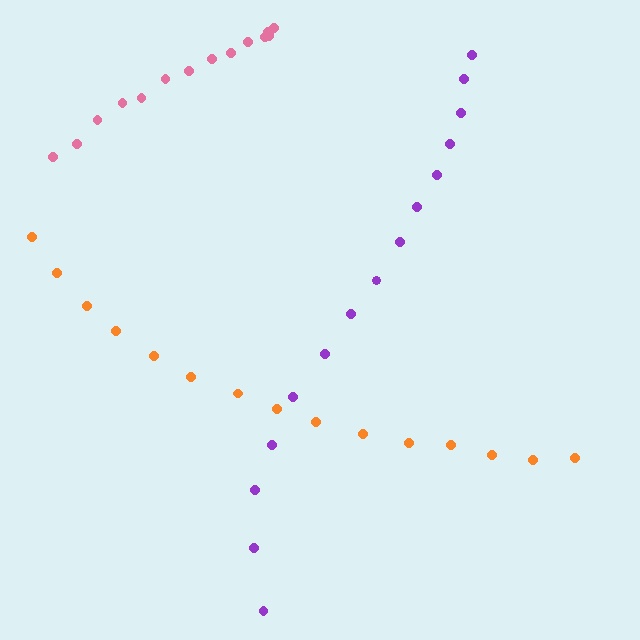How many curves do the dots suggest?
There are 3 distinct paths.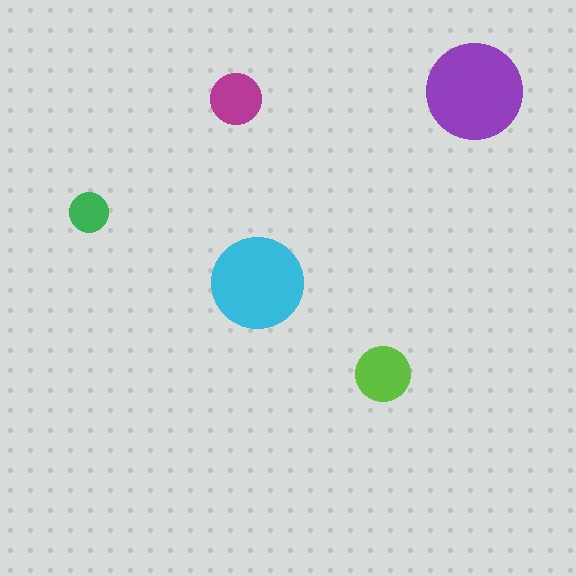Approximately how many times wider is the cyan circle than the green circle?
About 2.5 times wider.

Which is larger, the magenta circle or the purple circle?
The purple one.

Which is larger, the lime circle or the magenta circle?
The lime one.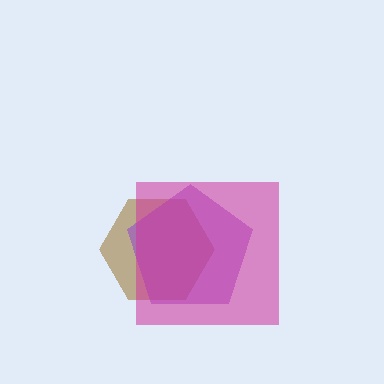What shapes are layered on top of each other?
The layered shapes are: a brown hexagon, a purple pentagon, a magenta square.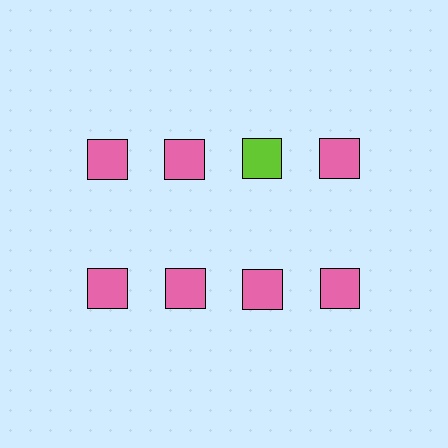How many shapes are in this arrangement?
There are 8 shapes arranged in a grid pattern.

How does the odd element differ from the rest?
It has a different color: lime instead of pink.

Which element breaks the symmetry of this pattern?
The lime square in the top row, center column breaks the symmetry. All other shapes are pink squares.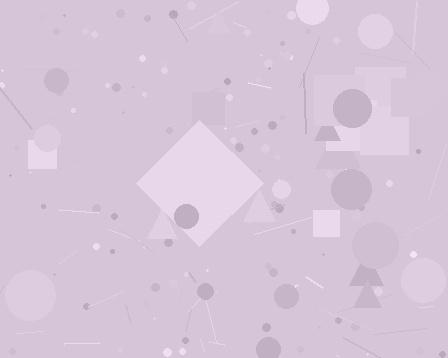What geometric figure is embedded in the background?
A diamond is embedded in the background.